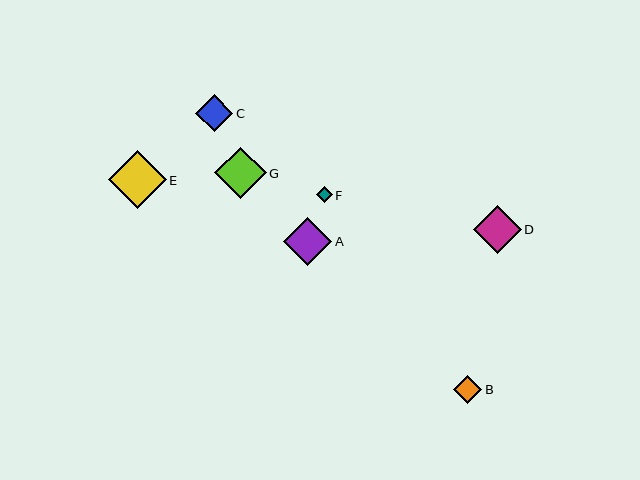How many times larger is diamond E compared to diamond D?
Diamond E is approximately 1.2 times the size of diamond D.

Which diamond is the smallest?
Diamond F is the smallest with a size of approximately 16 pixels.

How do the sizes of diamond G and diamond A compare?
Diamond G and diamond A are approximately the same size.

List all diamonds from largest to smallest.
From largest to smallest: E, G, A, D, C, B, F.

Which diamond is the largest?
Diamond E is the largest with a size of approximately 58 pixels.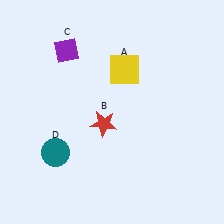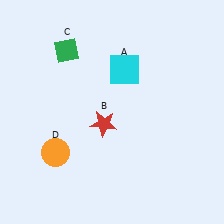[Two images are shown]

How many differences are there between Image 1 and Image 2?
There are 3 differences between the two images.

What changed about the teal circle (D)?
In Image 1, D is teal. In Image 2, it changed to orange.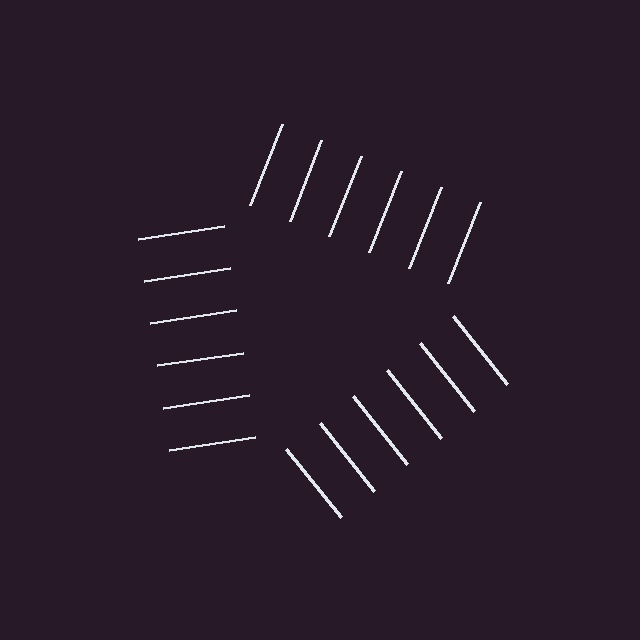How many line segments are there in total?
18 — 6 along each of the 3 edges.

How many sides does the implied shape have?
3 sides — the line-ends trace a triangle.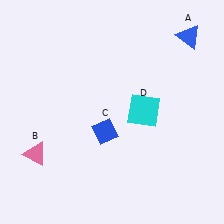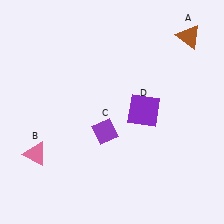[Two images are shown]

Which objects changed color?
A changed from blue to brown. C changed from blue to purple. D changed from cyan to purple.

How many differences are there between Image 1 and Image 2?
There are 3 differences between the two images.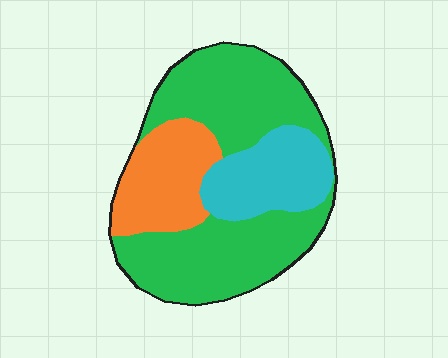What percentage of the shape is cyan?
Cyan takes up less than a quarter of the shape.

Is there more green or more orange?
Green.